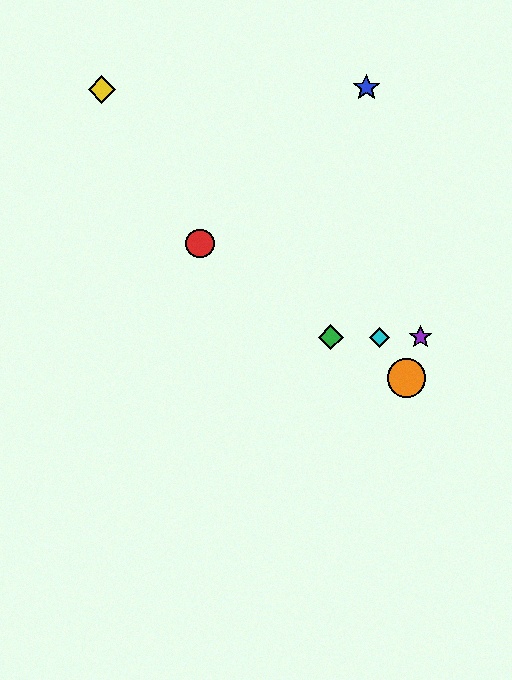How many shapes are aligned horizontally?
3 shapes (the green diamond, the purple star, the cyan diamond) are aligned horizontally.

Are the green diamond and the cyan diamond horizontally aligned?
Yes, both are at y≈337.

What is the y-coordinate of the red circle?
The red circle is at y≈243.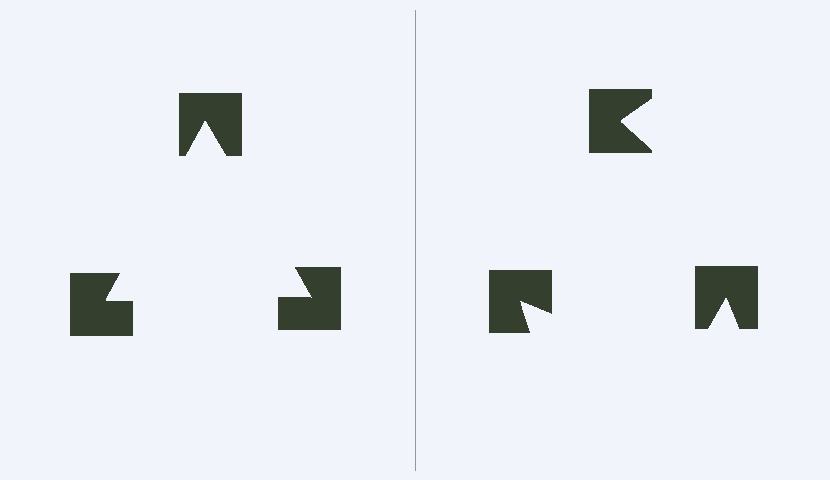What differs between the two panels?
The notched squares are positioned identically on both sides; only the wedge orientations differ. On the left they align to a triangle; on the right they are misaligned.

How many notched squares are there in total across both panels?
6 — 3 on each side.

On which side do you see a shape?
An illusory triangle appears on the left side. On the right side the wedge cuts are rotated, so no coherent shape forms.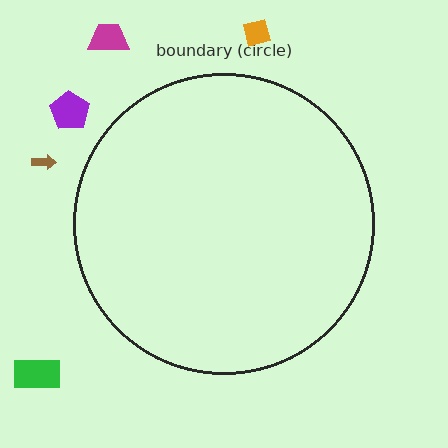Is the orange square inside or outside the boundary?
Outside.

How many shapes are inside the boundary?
0 inside, 5 outside.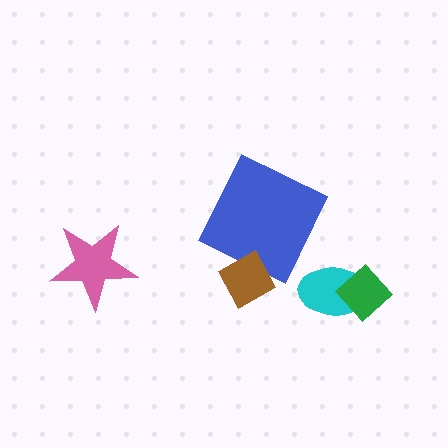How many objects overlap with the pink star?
0 objects overlap with the pink star.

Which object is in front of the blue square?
The brown diamond is in front of the blue square.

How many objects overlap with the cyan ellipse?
1 object overlaps with the cyan ellipse.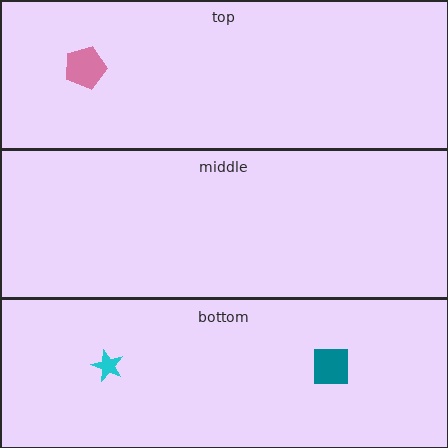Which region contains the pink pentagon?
The top region.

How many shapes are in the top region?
1.